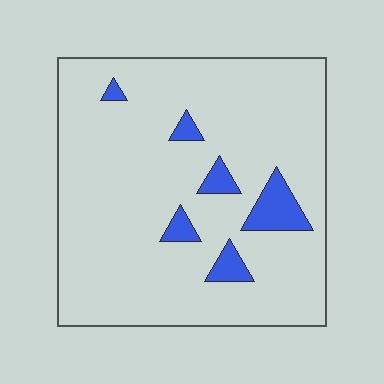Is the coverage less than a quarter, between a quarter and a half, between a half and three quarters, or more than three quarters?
Less than a quarter.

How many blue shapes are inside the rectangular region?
6.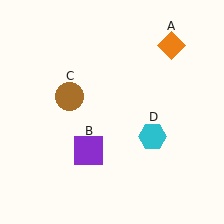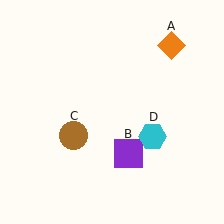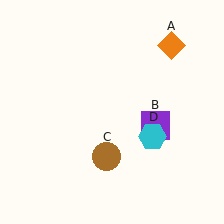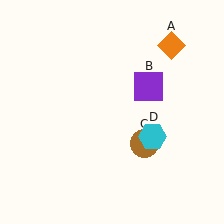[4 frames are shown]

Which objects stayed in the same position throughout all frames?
Orange diamond (object A) and cyan hexagon (object D) remained stationary.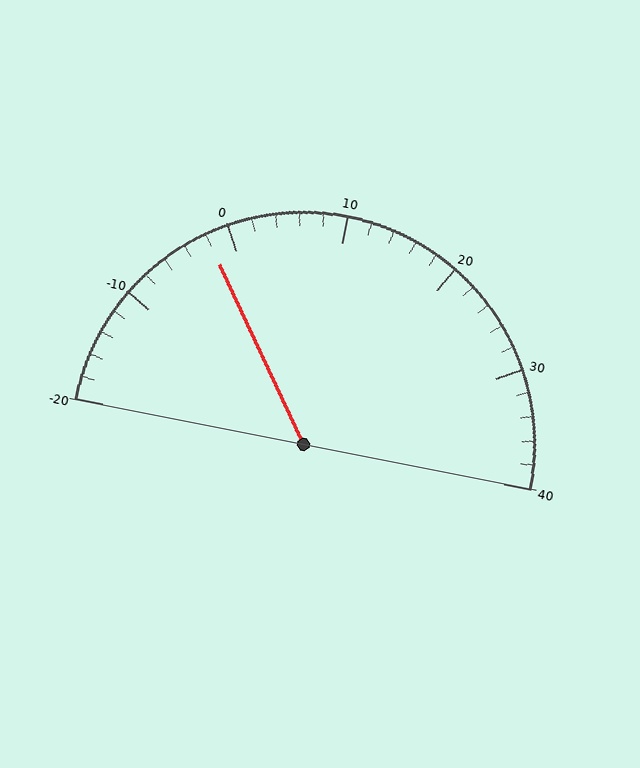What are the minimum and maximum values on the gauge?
The gauge ranges from -20 to 40.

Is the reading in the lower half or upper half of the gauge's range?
The reading is in the lower half of the range (-20 to 40).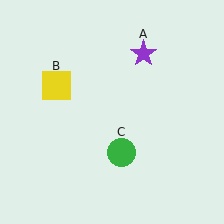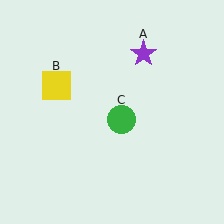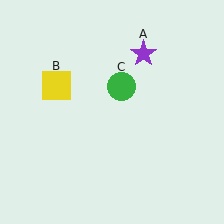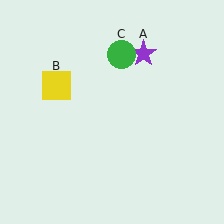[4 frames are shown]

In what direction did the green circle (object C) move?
The green circle (object C) moved up.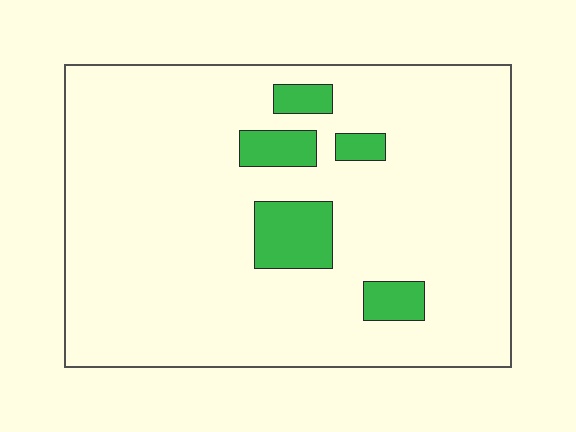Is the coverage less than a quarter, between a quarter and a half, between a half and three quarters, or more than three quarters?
Less than a quarter.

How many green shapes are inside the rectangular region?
5.